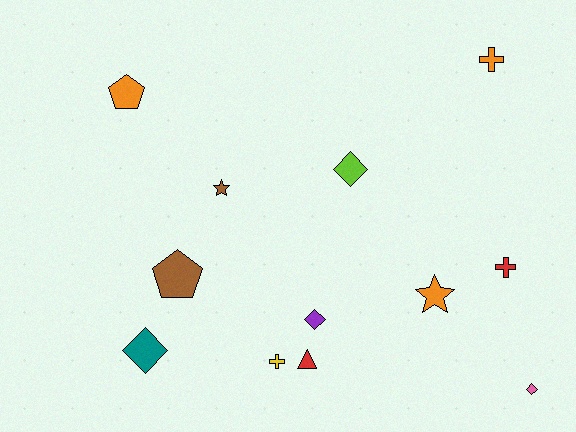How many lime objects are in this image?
There is 1 lime object.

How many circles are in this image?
There are no circles.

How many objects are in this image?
There are 12 objects.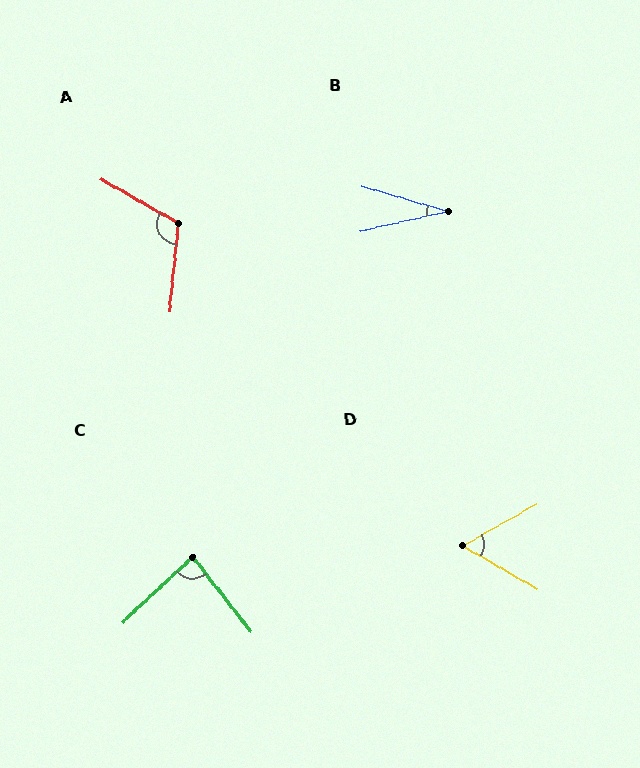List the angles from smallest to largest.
B (29°), D (59°), C (85°), A (114°).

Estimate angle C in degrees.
Approximately 85 degrees.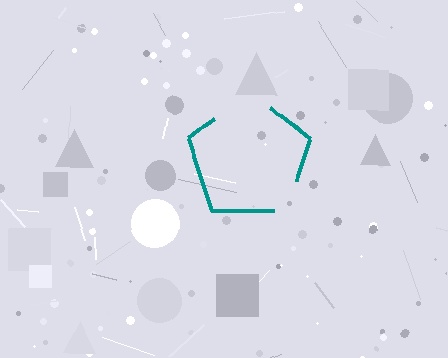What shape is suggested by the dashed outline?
The dashed outline suggests a pentagon.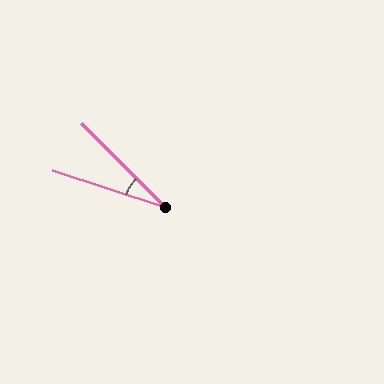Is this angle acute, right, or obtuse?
It is acute.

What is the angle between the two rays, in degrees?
Approximately 27 degrees.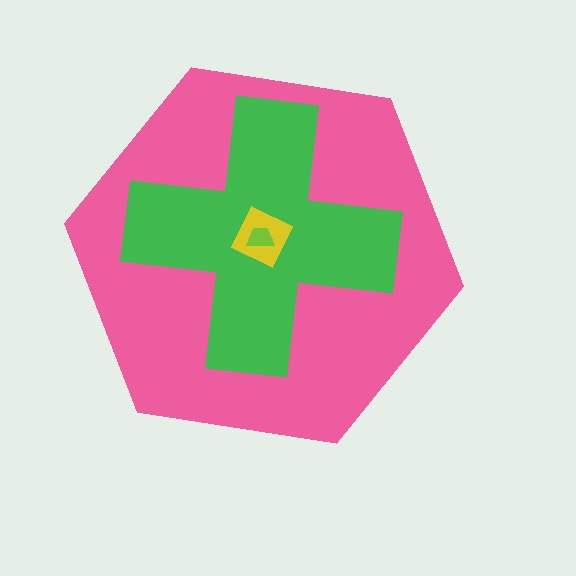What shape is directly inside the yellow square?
The lime trapezoid.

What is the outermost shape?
The pink hexagon.